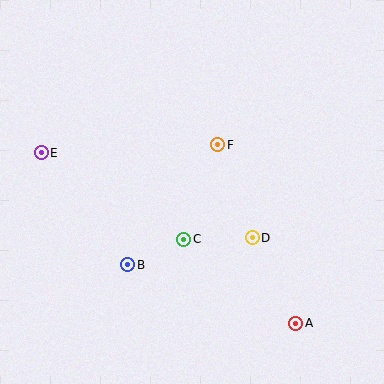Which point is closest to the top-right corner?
Point F is closest to the top-right corner.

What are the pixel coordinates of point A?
Point A is at (296, 323).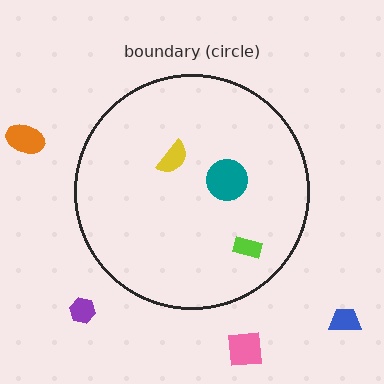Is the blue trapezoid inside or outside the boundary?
Outside.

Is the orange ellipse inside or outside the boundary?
Outside.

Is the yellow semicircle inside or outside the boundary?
Inside.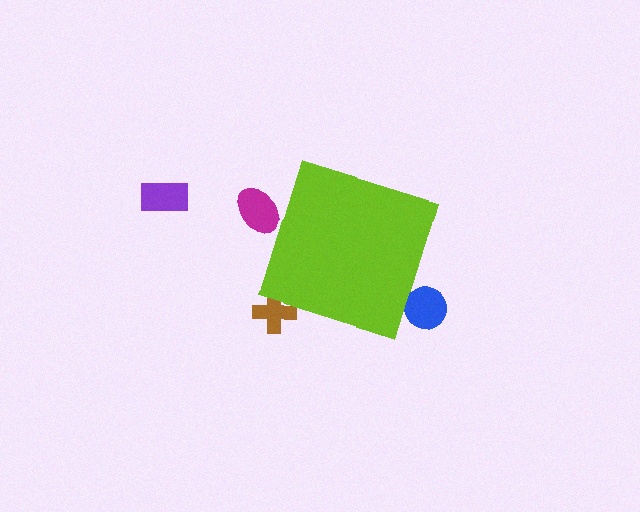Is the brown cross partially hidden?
Yes, the brown cross is partially hidden behind the lime diamond.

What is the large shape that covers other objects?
A lime diamond.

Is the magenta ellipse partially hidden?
Yes, the magenta ellipse is partially hidden behind the lime diamond.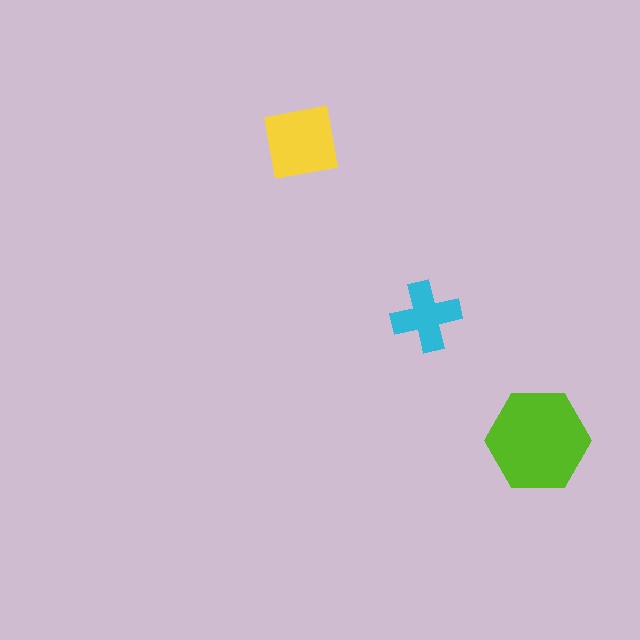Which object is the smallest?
The cyan cross.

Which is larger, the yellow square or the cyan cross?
The yellow square.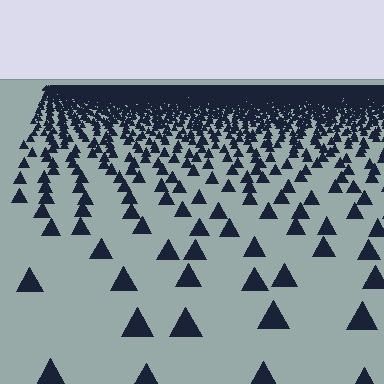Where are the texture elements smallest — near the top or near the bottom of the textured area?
Near the top.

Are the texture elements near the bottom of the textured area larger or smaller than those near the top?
Larger. Near the bottom, elements are closer to the viewer and appear at a bigger on-screen size.